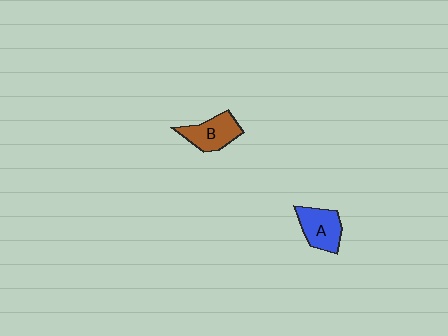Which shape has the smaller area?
Shape B (brown).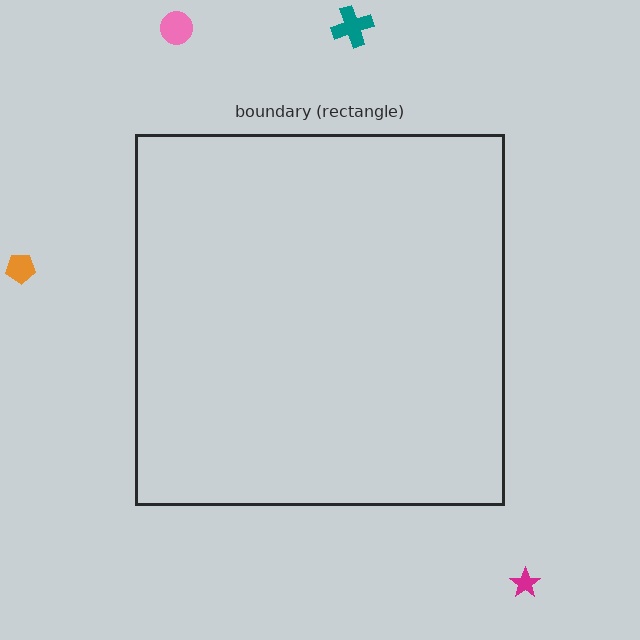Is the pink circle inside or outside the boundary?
Outside.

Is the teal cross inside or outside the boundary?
Outside.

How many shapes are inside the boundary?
0 inside, 4 outside.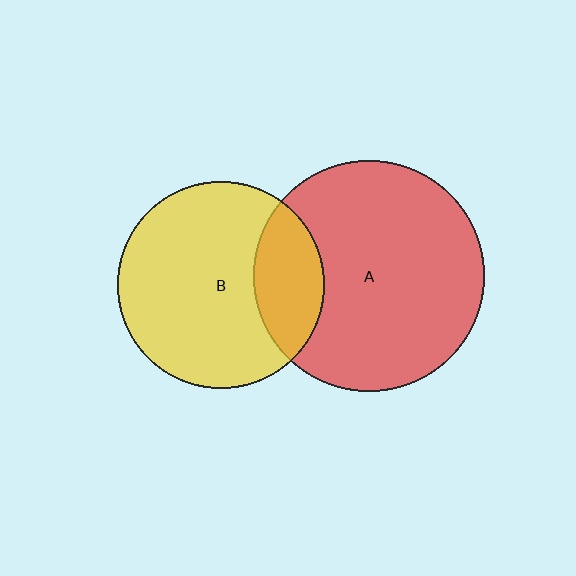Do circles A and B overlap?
Yes.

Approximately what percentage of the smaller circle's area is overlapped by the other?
Approximately 25%.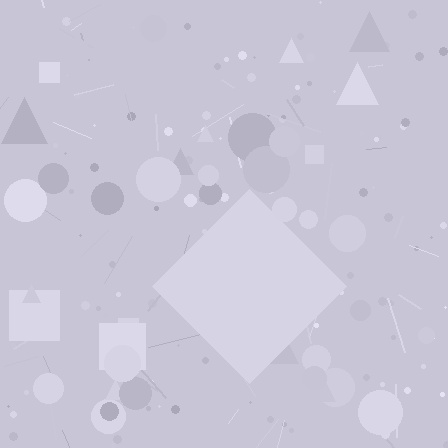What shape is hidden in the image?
A diamond is hidden in the image.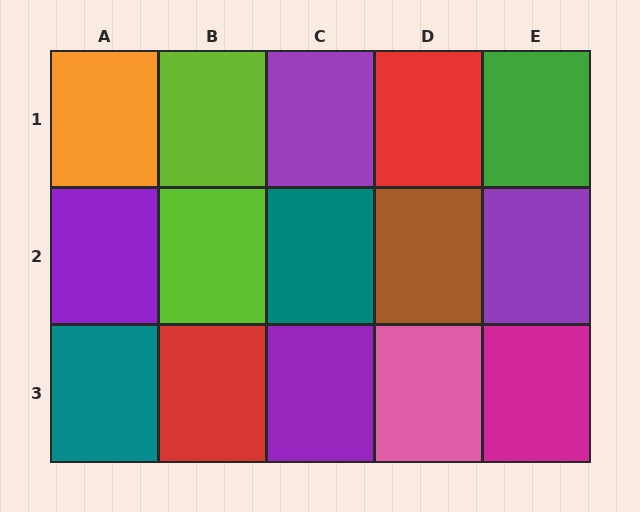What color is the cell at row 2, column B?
Lime.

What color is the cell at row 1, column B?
Lime.